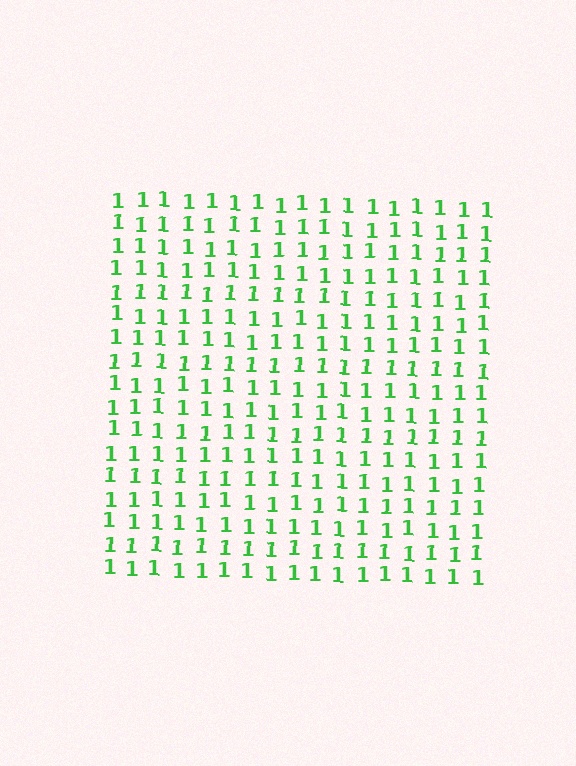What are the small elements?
The small elements are digit 1's.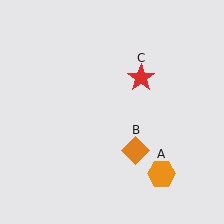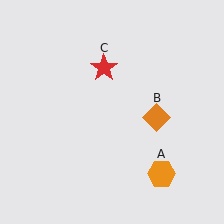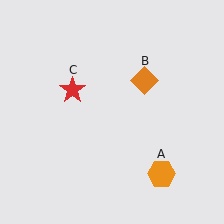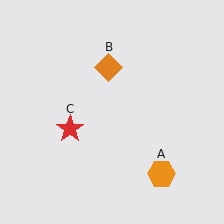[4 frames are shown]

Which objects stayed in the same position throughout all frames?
Orange hexagon (object A) remained stationary.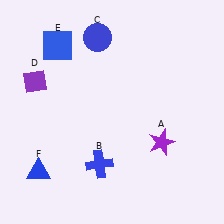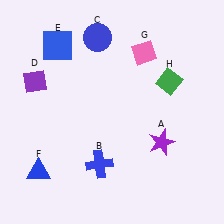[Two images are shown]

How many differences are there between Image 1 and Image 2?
There are 2 differences between the two images.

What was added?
A pink diamond (G), a green diamond (H) were added in Image 2.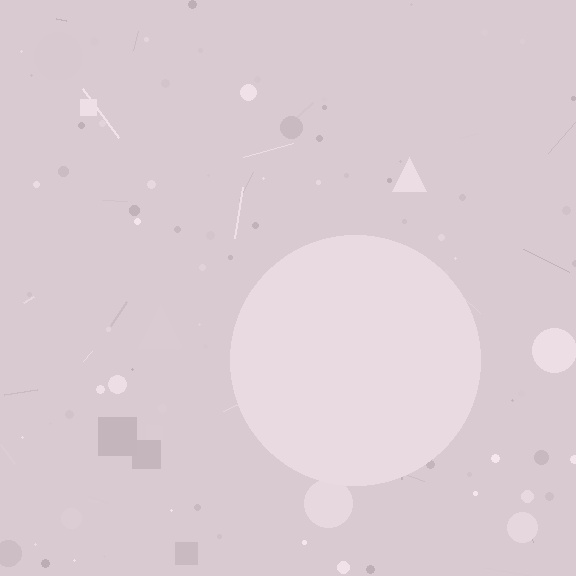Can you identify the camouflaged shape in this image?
The camouflaged shape is a circle.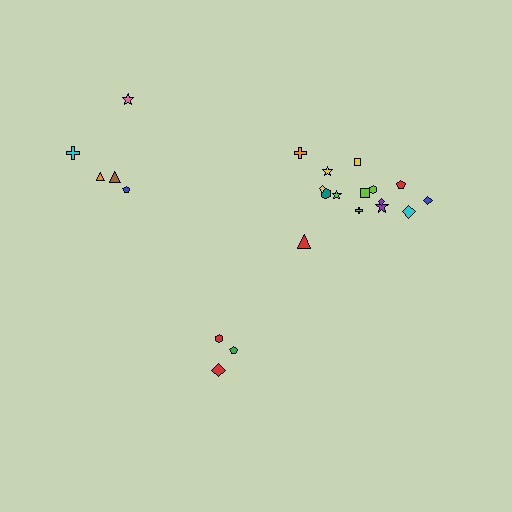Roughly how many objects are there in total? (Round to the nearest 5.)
Roughly 25 objects in total.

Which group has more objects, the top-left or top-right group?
The top-right group.